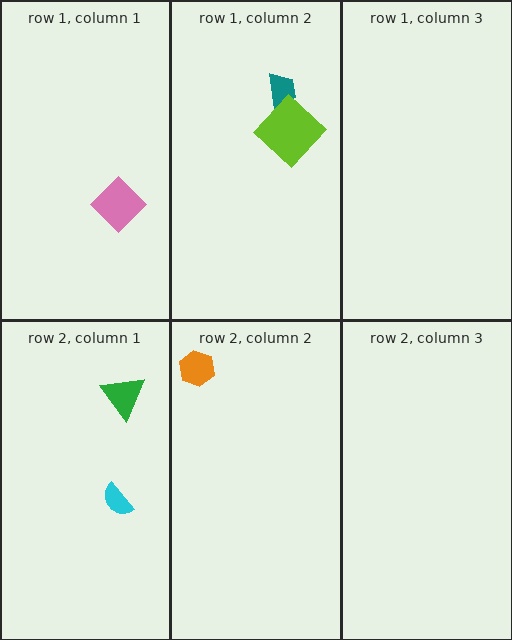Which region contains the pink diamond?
The row 1, column 1 region.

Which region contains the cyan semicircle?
The row 2, column 1 region.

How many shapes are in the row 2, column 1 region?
2.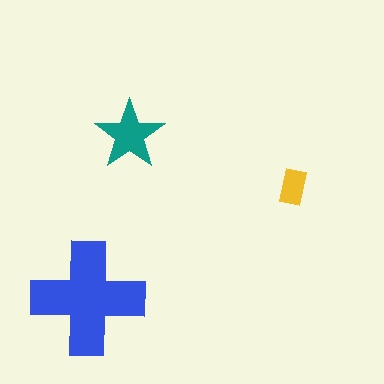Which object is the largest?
The blue cross.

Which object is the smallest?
The yellow rectangle.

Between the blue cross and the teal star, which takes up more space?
The blue cross.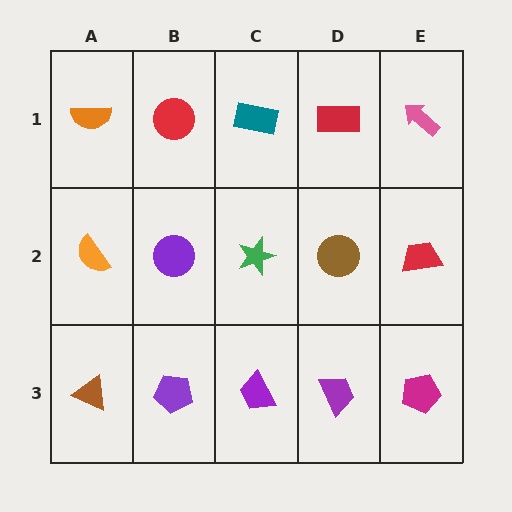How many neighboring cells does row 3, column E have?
2.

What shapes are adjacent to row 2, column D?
A red rectangle (row 1, column D), a purple trapezoid (row 3, column D), a green star (row 2, column C), a red trapezoid (row 2, column E).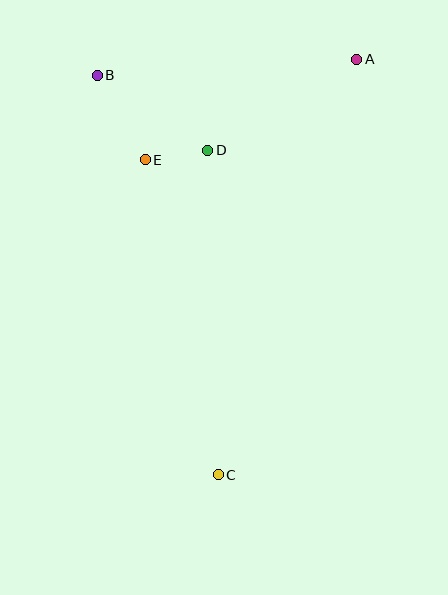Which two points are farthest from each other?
Points A and C are farthest from each other.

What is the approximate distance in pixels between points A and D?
The distance between A and D is approximately 175 pixels.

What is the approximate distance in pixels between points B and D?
The distance between B and D is approximately 134 pixels.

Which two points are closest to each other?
Points D and E are closest to each other.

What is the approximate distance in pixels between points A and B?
The distance between A and B is approximately 260 pixels.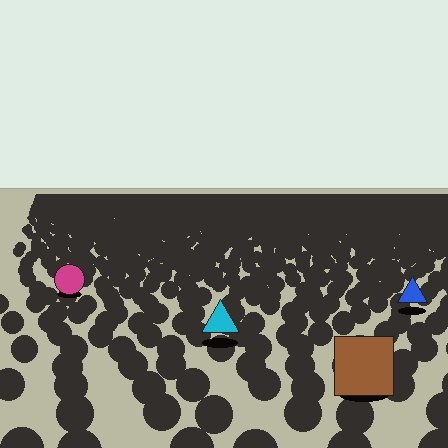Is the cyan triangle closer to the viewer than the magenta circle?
Yes. The cyan triangle is closer — you can tell from the texture gradient: the ground texture is coarser near it.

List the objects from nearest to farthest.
From nearest to farthest: the brown square, the cyan triangle, the blue triangle, the magenta circle.